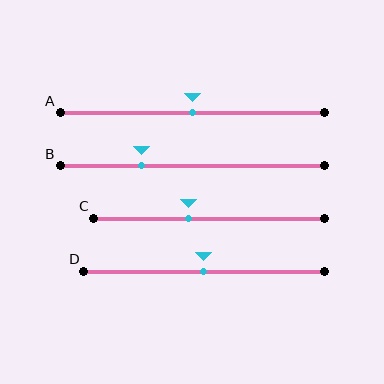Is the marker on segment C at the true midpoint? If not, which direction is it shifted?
No, the marker on segment C is shifted to the left by about 9% of the segment length.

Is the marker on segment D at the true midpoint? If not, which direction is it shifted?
Yes, the marker on segment D is at the true midpoint.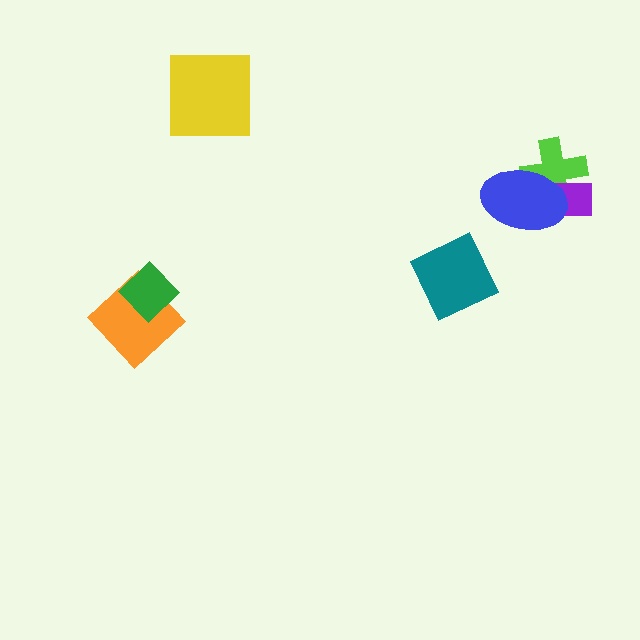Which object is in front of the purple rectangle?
The blue ellipse is in front of the purple rectangle.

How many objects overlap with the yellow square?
0 objects overlap with the yellow square.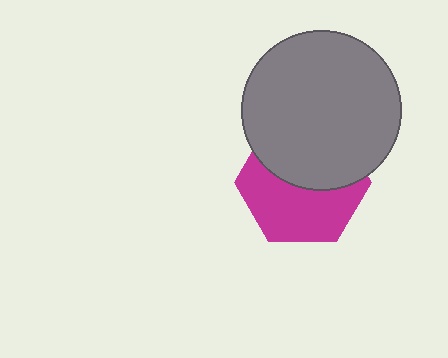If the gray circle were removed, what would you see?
You would see the complete magenta hexagon.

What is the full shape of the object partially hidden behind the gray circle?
The partially hidden object is a magenta hexagon.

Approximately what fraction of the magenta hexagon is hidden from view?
Roughly 47% of the magenta hexagon is hidden behind the gray circle.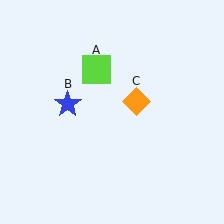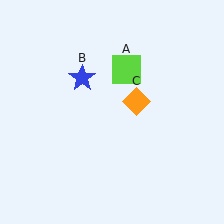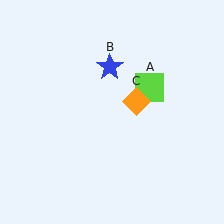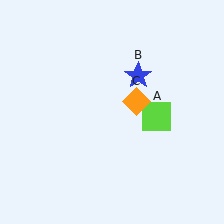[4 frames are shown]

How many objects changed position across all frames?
2 objects changed position: lime square (object A), blue star (object B).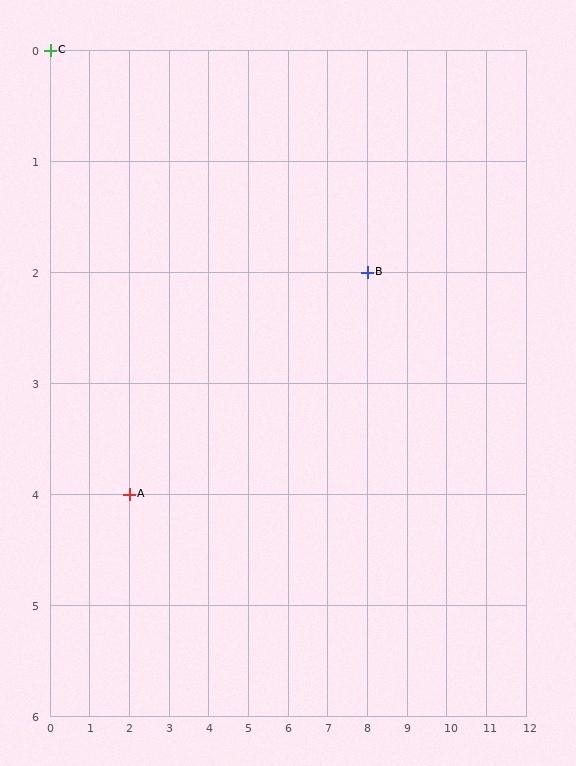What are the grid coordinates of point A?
Point A is at grid coordinates (2, 4).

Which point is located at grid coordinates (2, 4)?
Point A is at (2, 4).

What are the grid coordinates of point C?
Point C is at grid coordinates (0, 0).